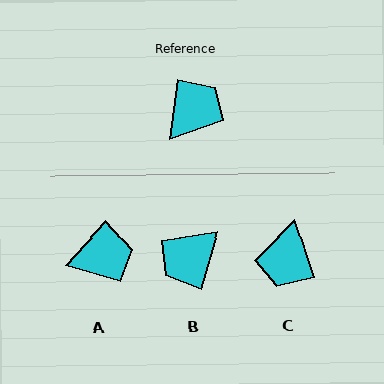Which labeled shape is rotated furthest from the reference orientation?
B, about 171 degrees away.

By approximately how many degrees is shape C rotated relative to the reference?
Approximately 154 degrees clockwise.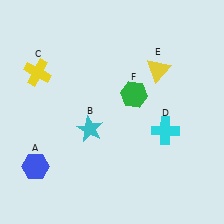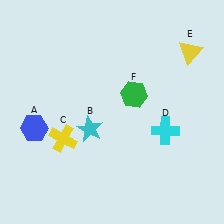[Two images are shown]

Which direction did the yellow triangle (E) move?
The yellow triangle (E) moved right.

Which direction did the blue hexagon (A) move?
The blue hexagon (A) moved up.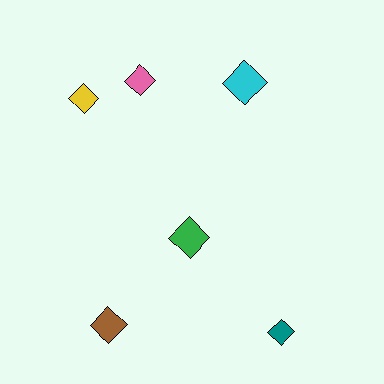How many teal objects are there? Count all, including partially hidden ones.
There is 1 teal object.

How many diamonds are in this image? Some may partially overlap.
There are 6 diamonds.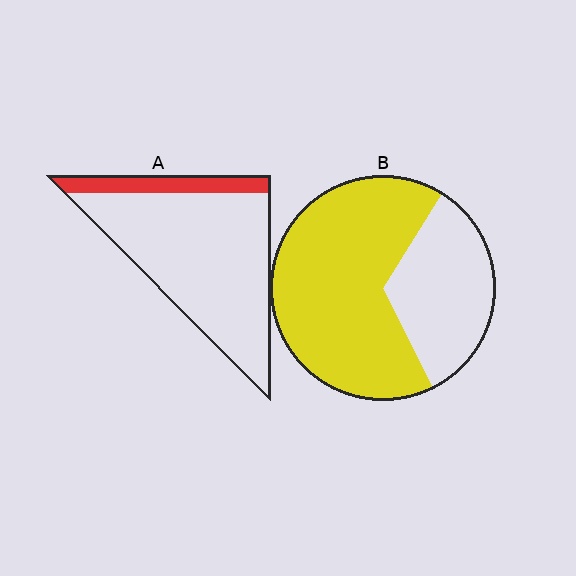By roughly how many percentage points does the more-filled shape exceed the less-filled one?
By roughly 50 percentage points (B over A).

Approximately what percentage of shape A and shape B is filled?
A is approximately 15% and B is approximately 65%.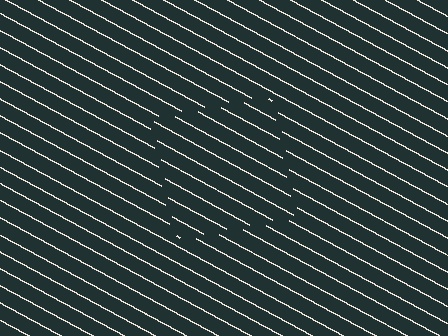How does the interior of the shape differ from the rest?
The interior of the shape contains the same grating, shifted by half a period — the contour is defined by the phase discontinuity where line-ends from the inner and outer gratings abut.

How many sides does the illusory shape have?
4 sides — the line-ends trace a square.